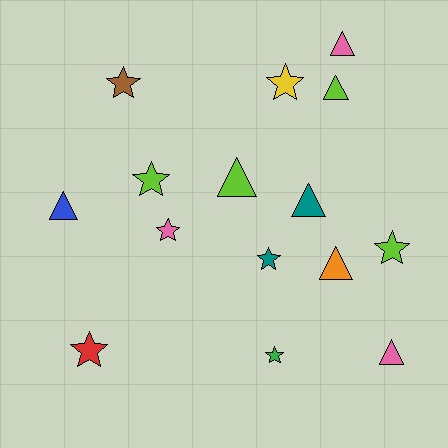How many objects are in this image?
There are 15 objects.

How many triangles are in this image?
There are 7 triangles.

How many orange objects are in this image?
There is 1 orange object.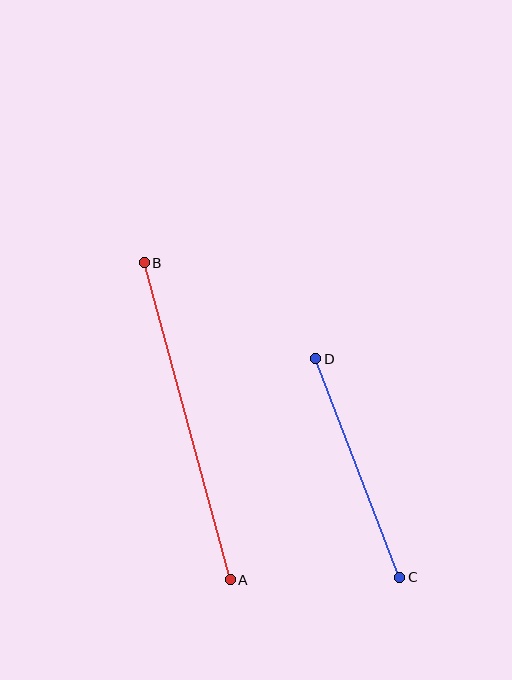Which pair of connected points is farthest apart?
Points A and B are farthest apart.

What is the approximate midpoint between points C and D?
The midpoint is at approximately (358, 468) pixels.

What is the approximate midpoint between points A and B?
The midpoint is at approximately (187, 421) pixels.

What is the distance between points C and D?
The distance is approximately 234 pixels.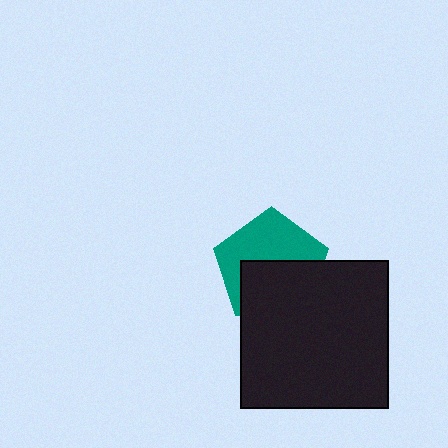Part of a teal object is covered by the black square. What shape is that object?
It is a pentagon.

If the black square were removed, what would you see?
You would see the complete teal pentagon.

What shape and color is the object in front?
The object in front is a black square.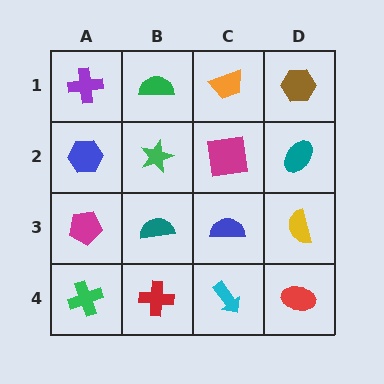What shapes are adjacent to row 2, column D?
A brown hexagon (row 1, column D), a yellow semicircle (row 3, column D), a magenta square (row 2, column C).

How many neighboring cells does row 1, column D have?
2.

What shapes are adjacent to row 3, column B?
A green star (row 2, column B), a red cross (row 4, column B), a magenta pentagon (row 3, column A), a blue semicircle (row 3, column C).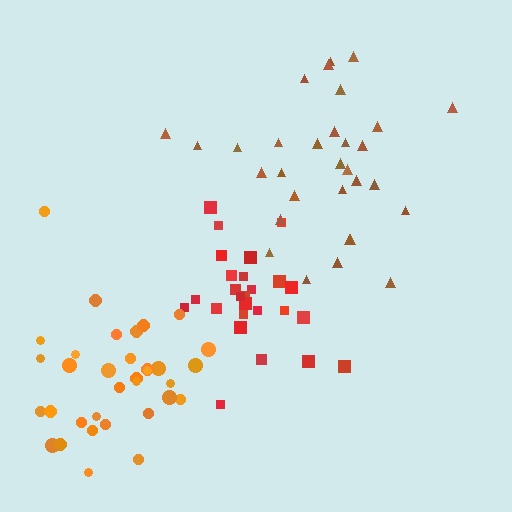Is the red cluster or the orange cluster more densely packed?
Red.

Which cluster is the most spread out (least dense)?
Brown.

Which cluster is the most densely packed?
Red.